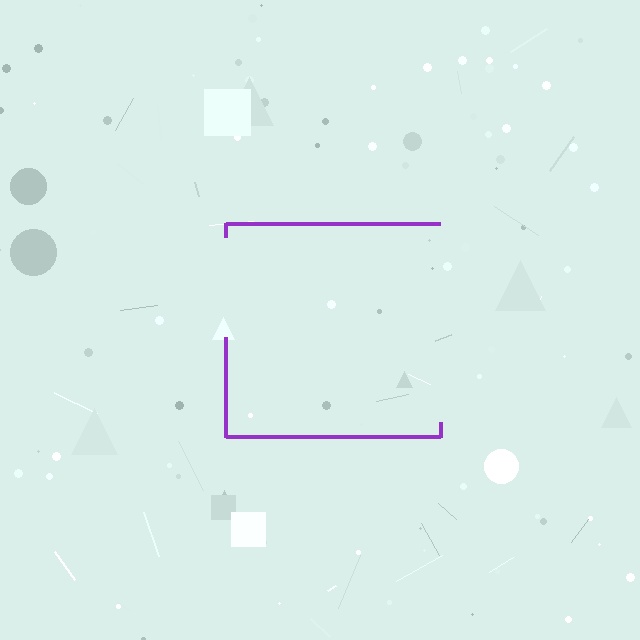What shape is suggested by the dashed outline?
The dashed outline suggests a square.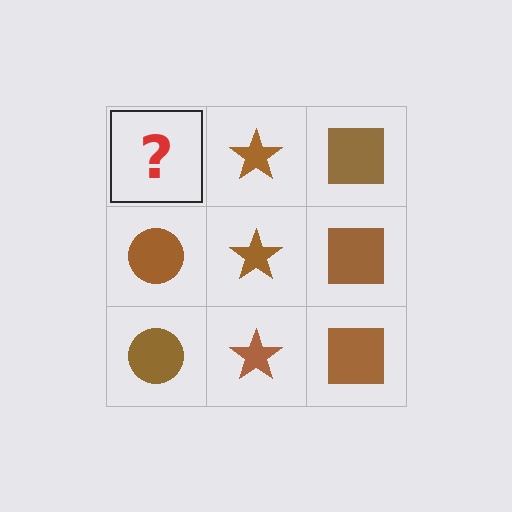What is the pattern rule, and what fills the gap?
The rule is that each column has a consistent shape. The gap should be filled with a brown circle.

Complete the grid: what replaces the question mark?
The question mark should be replaced with a brown circle.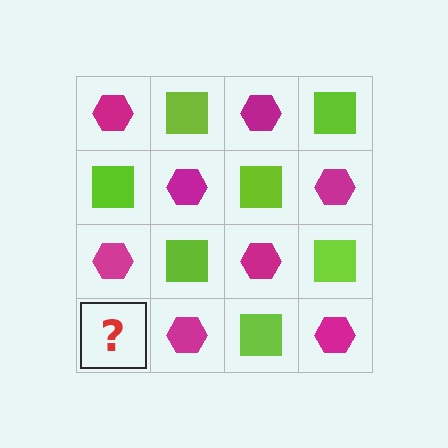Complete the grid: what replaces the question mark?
The question mark should be replaced with a lime square.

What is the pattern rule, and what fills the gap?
The rule is that it alternates magenta hexagon and lime square in a checkerboard pattern. The gap should be filled with a lime square.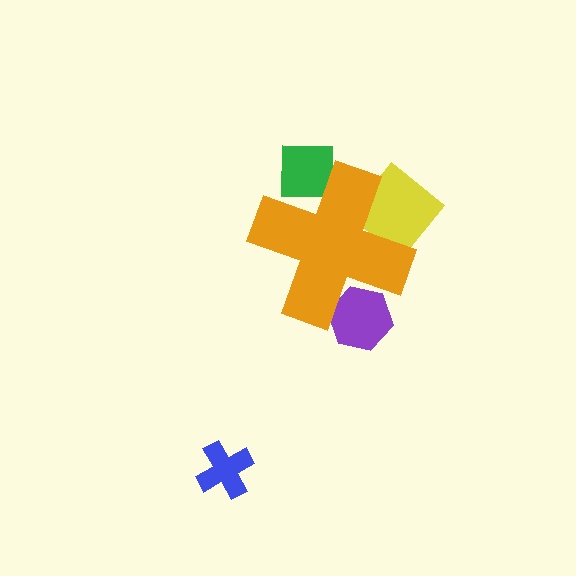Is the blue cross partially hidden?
No, the blue cross is fully visible.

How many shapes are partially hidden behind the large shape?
3 shapes are partially hidden.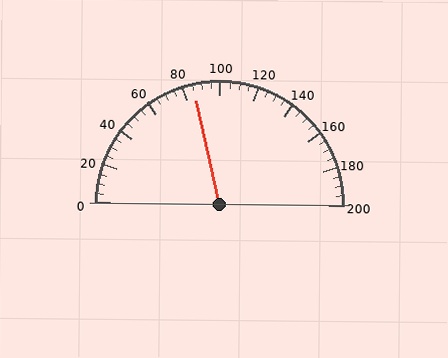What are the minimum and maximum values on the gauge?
The gauge ranges from 0 to 200.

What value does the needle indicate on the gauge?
The needle indicates approximately 85.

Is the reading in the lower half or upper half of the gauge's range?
The reading is in the lower half of the range (0 to 200).